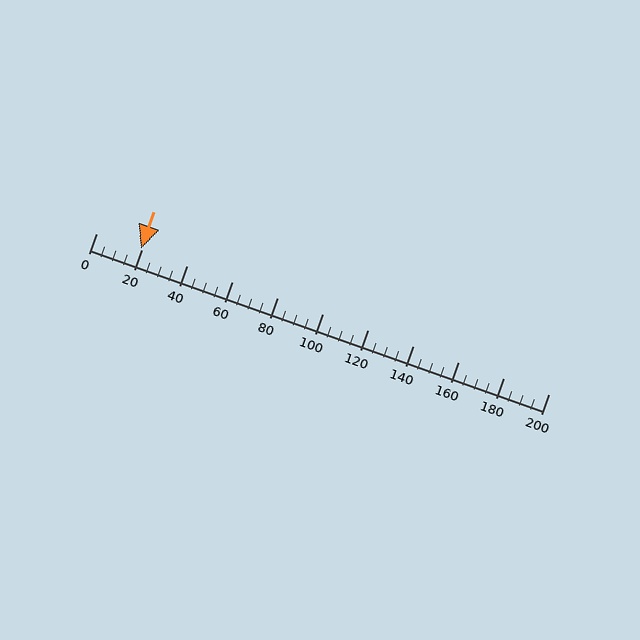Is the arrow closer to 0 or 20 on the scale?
The arrow is closer to 20.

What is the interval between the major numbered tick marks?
The major tick marks are spaced 20 units apart.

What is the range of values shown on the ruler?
The ruler shows values from 0 to 200.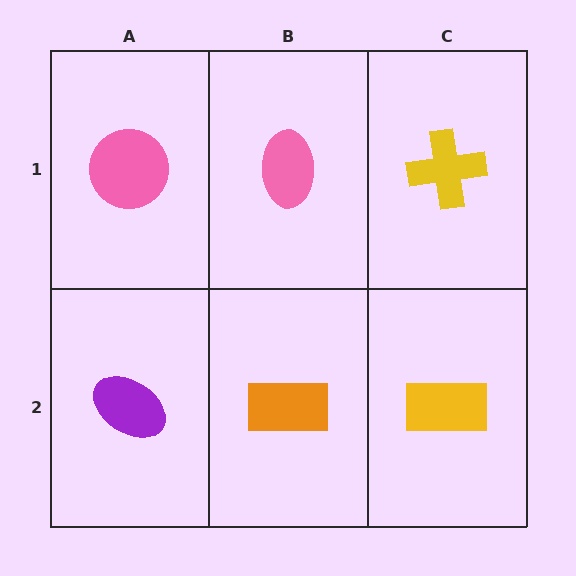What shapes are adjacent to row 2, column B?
A pink ellipse (row 1, column B), a purple ellipse (row 2, column A), a yellow rectangle (row 2, column C).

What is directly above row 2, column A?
A pink circle.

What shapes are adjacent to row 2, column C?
A yellow cross (row 1, column C), an orange rectangle (row 2, column B).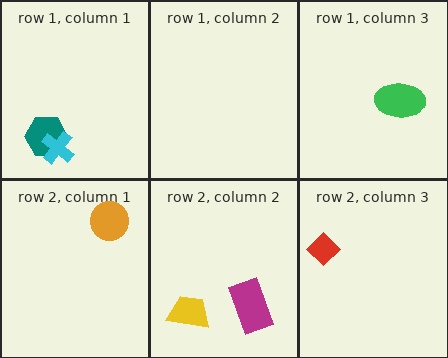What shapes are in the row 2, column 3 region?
The red diamond.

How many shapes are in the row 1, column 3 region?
1.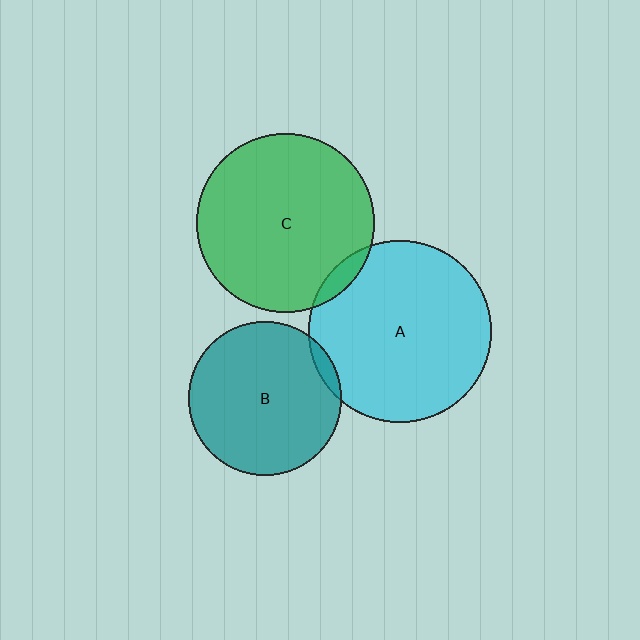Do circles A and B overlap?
Yes.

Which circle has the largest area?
Circle A (cyan).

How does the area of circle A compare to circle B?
Approximately 1.4 times.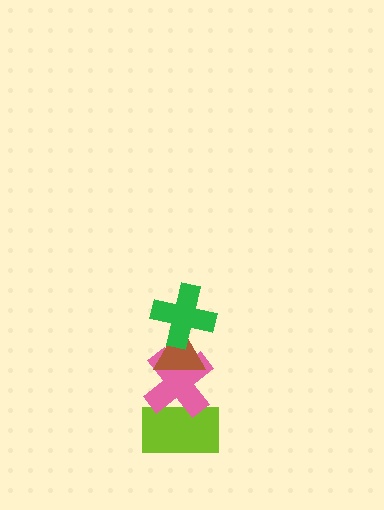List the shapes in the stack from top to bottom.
From top to bottom: the green cross, the brown triangle, the pink cross, the lime rectangle.